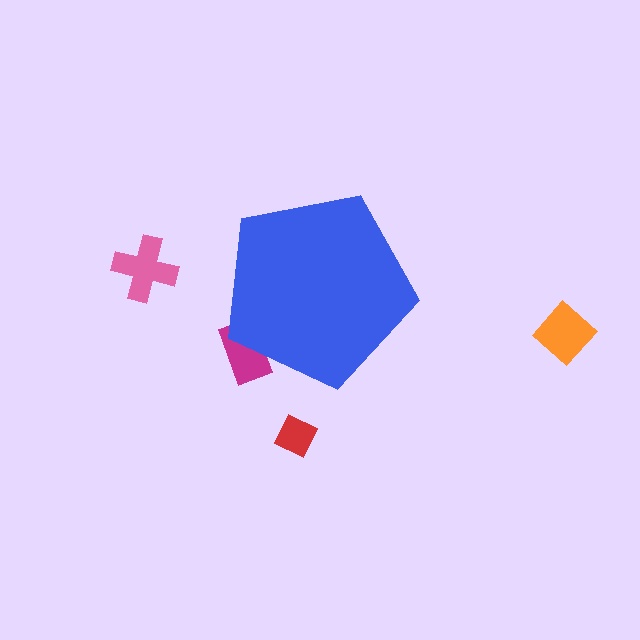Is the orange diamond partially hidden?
No, the orange diamond is fully visible.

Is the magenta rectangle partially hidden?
Yes, the magenta rectangle is partially hidden behind the blue pentagon.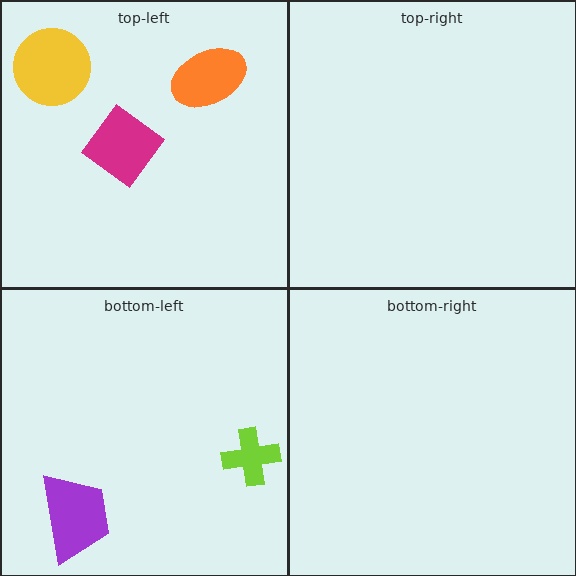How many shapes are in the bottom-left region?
2.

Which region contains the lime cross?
The bottom-left region.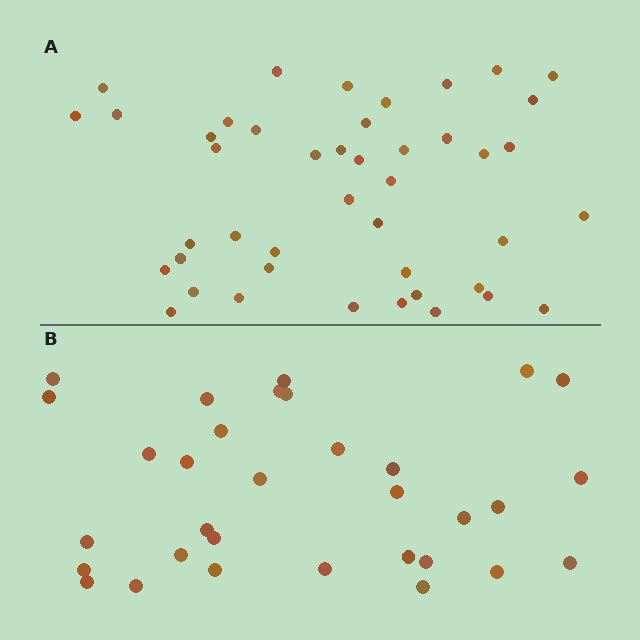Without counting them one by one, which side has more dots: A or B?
Region A (the top region) has more dots.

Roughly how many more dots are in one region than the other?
Region A has roughly 12 or so more dots than region B.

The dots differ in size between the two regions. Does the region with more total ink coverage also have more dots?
No. Region B has more total ink coverage because its dots are larger, but region A actually contains more individual dots. Total area can be misleading — the number of items is what matters here.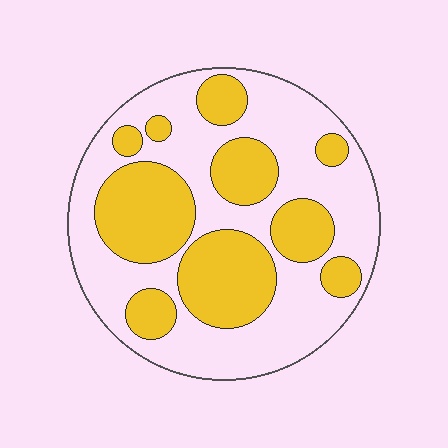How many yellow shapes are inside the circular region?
10.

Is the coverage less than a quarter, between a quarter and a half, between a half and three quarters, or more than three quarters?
Between a quarter and a half.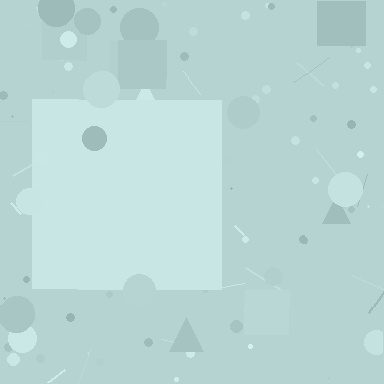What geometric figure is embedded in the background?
A square is embedded in the background.